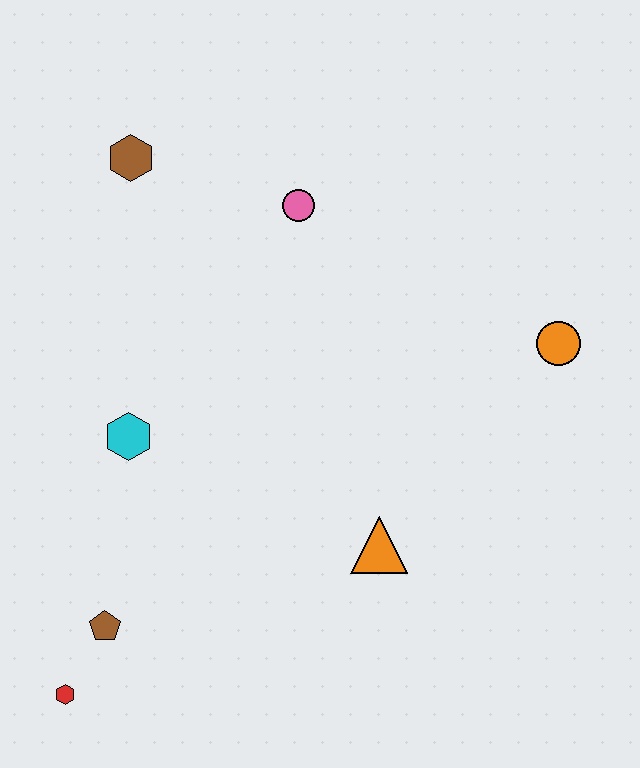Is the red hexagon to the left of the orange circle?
Yes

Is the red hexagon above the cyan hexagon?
No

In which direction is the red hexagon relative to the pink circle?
The red hexagon is below the pink circle.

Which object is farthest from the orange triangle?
The brown hexagon is farthest from the orange triangle.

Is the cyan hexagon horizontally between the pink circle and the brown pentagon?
Yes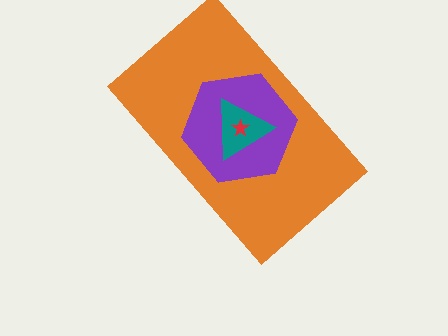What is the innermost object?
The red star.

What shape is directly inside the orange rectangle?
The purple hexagon.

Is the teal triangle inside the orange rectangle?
Yes.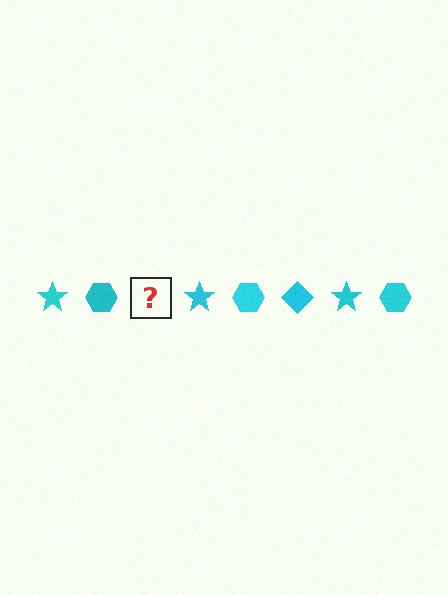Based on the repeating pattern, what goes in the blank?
The blank should be a cyan diamond.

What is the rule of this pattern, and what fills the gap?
The rule is that the pattern cycles through star, hexagon, diamond shapes in cyan. The gap should be filled with a cyan diamond.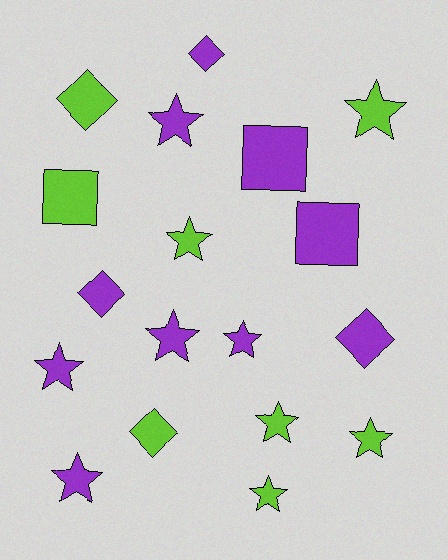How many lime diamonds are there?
There are 2 lime diamonds.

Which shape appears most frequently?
Star, with 10 objects.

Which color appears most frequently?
Purple, with 10 objects.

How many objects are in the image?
There are 18 objects.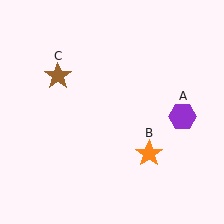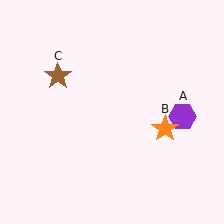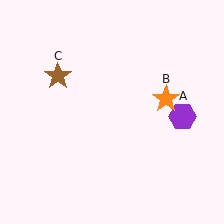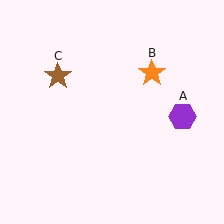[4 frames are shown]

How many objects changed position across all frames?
1 object changed position: orange star (object B).